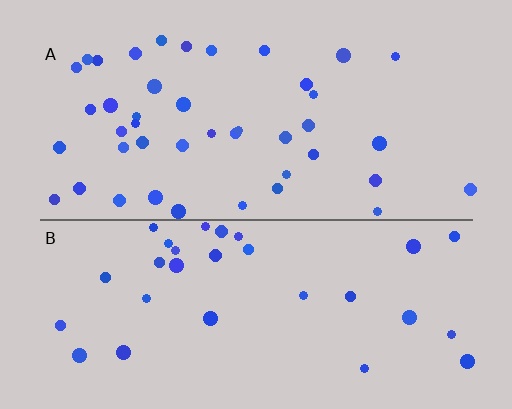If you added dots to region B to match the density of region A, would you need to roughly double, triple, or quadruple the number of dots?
Approximately double.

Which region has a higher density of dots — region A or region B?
A (the top).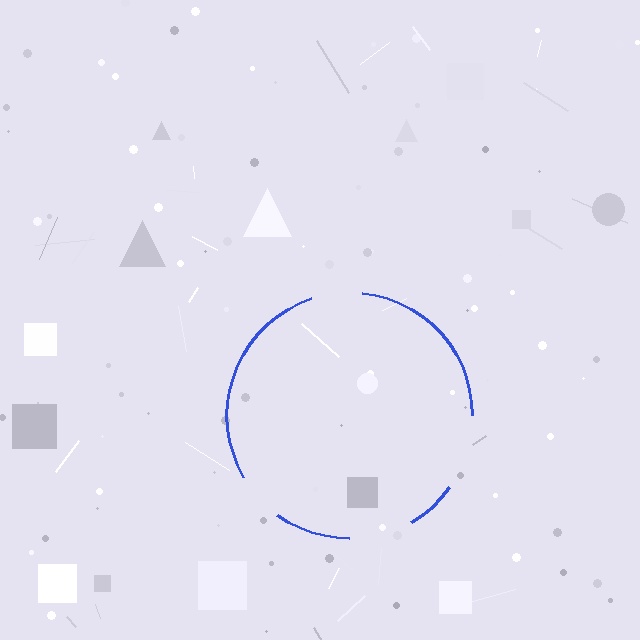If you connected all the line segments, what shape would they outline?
They would outline a circle.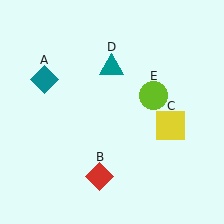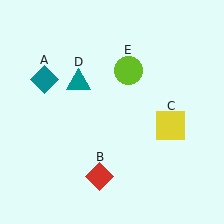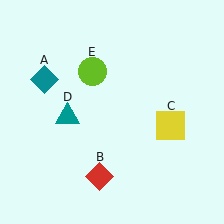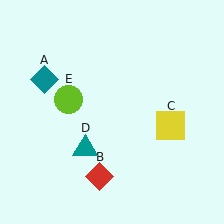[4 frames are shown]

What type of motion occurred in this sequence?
The teal triangle (object D), lime circle (object E) rotated counterclockwise around the center of the scene.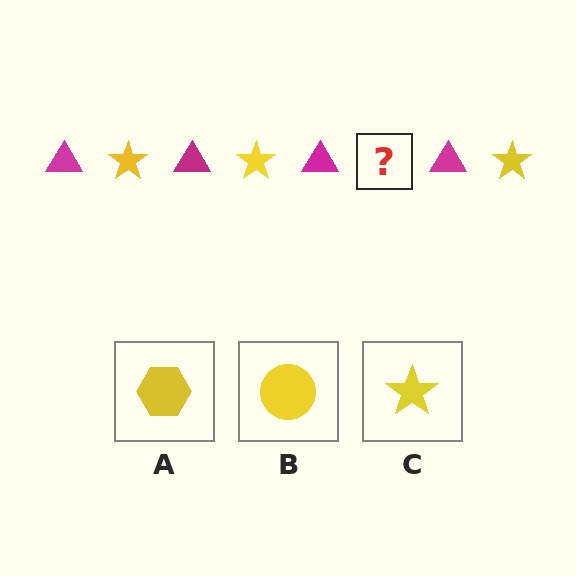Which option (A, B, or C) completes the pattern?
C.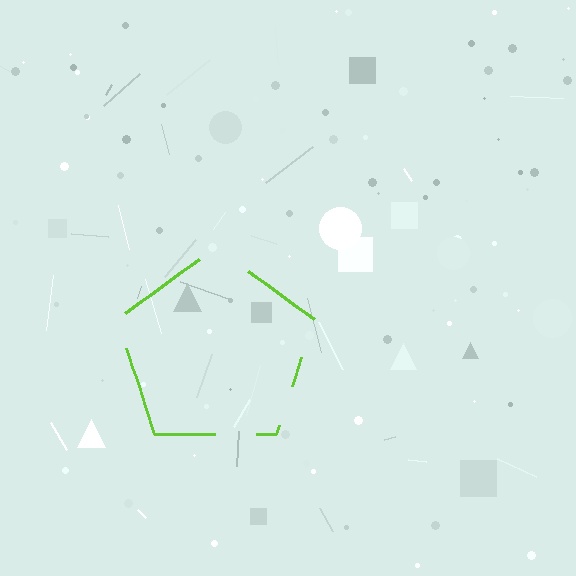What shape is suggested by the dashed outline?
The dashed outline suggests a pentagon.